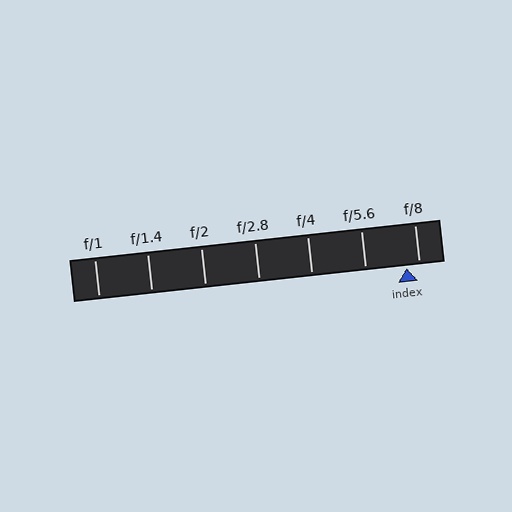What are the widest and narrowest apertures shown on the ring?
The widest aperture shown is f/1 and the narrowest is f/8.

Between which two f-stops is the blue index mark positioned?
The index mark is between f/5.6 and f/8.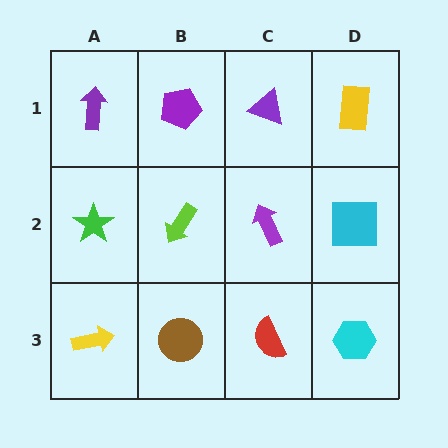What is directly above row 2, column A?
A purple arrow.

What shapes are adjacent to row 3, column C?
A purple arrow (row 2, column C), a brown circle (row 3, column B), a cyan hexagon (row 3, column D).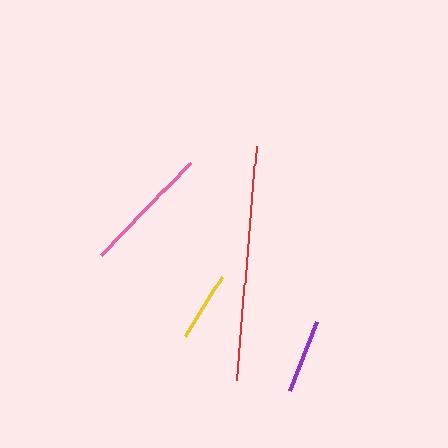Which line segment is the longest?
The red line is the longest at approximately 235 pixels.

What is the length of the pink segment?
The pink segment is approximately 129 pixels long.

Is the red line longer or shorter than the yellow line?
The red line is longer than the yellow line.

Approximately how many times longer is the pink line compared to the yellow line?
The pink line is approximately 1.9 times the length of the yellow line.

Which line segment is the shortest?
The yellow line is the shortest at approximately 70 pixels.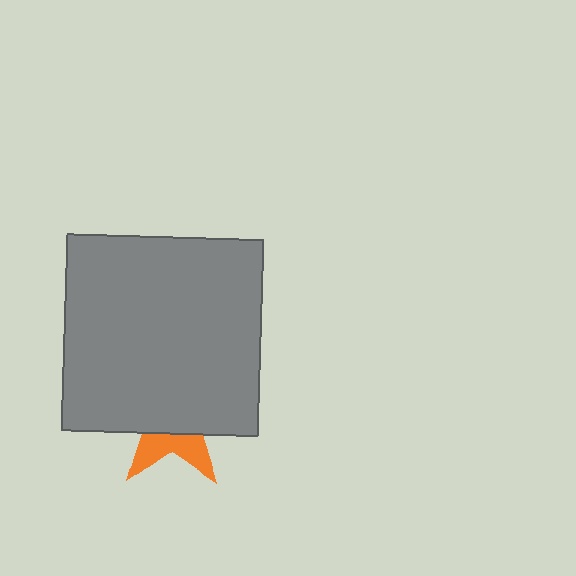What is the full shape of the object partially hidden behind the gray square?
The partially hidden object is an orange star.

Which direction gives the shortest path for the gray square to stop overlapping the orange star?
Moving up gives the shortest separation.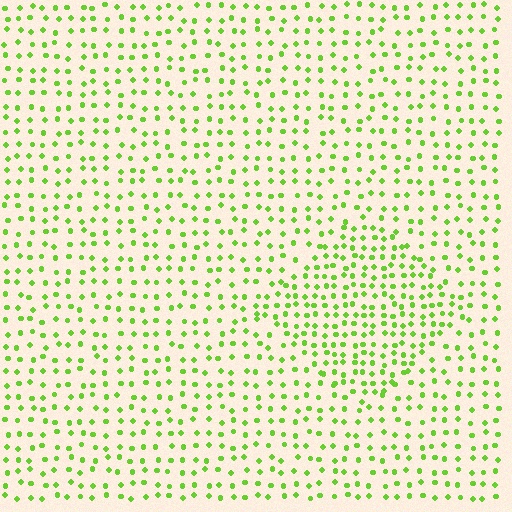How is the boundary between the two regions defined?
The boundary is defined by a change in element density (approximately 1.7x ratio). All elements are the same color, size, and shape.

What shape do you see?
I see a diamond.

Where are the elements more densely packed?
The elements are more densely packed inside the diamond boundary.